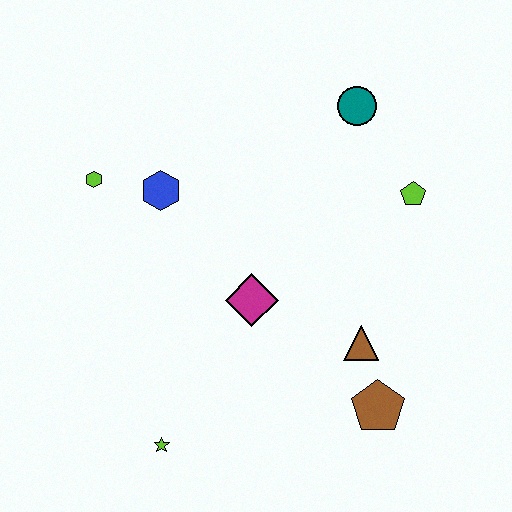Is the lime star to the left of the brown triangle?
Yes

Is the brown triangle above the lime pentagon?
No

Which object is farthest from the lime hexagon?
The brown pentagon is farthest from the lime hexagon.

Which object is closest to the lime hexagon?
The blue hexagon is closest to the lime hexagon.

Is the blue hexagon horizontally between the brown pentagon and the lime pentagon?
No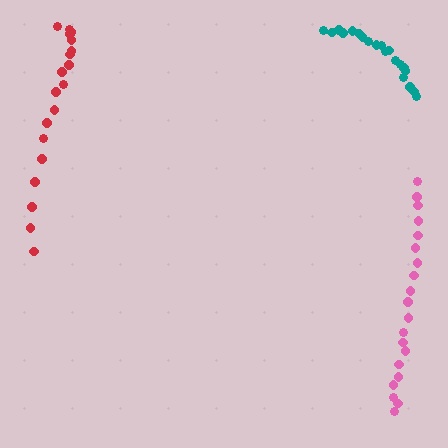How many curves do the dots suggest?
There are 3 distinct paths.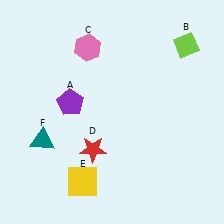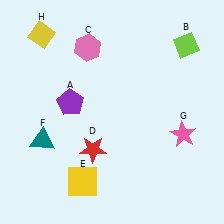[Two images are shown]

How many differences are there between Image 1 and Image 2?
There are 2 differences between the two images.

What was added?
A pink star (G), a yellow diamond (H) were added in Image 2.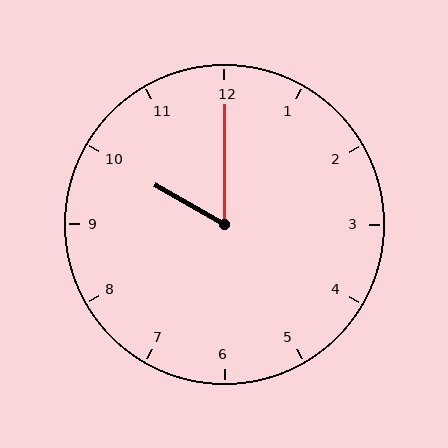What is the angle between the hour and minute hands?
Approximately 60 degrees.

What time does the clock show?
10:00.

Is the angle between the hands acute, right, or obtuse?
It is acute.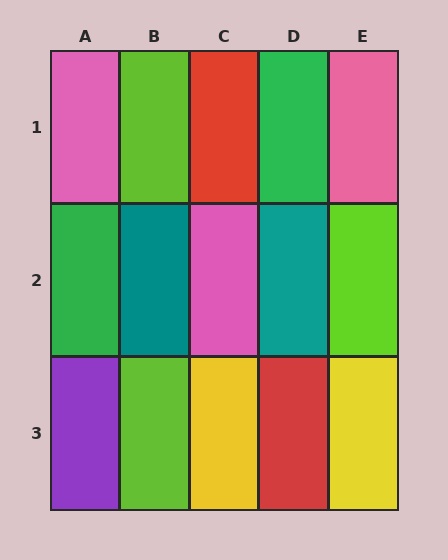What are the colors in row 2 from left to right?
Green, teal, pink, teal, lime.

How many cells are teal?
2 cells are teal.